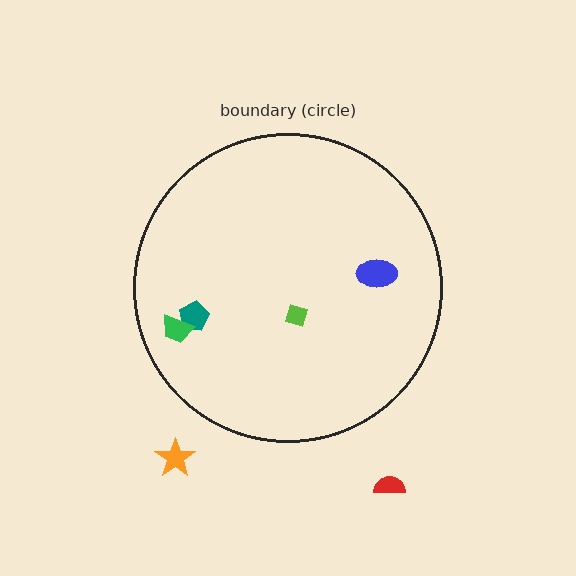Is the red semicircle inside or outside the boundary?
Outside.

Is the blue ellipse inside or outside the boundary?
Inside.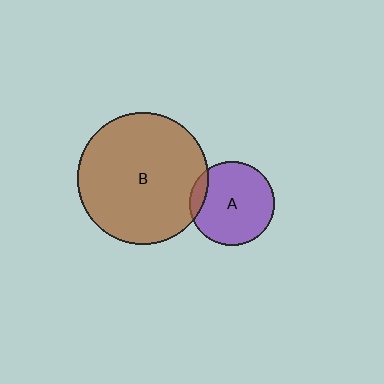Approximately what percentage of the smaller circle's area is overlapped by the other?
Approximately 10%.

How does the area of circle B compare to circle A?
Approximately 2.4 times.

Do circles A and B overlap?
Yes.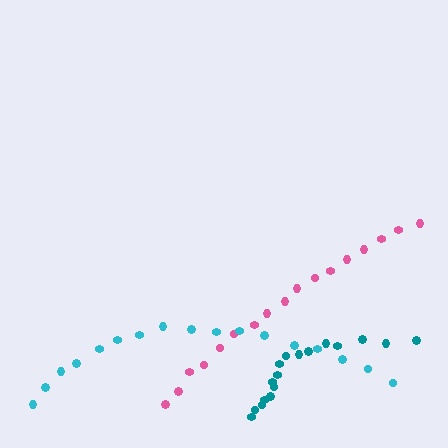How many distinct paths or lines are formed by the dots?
There are 3 distinct paths.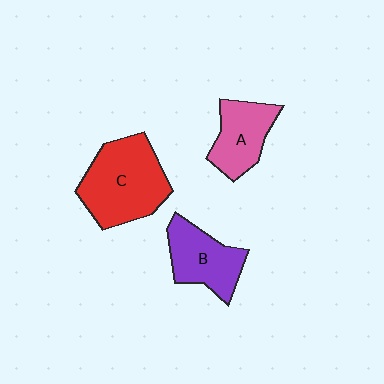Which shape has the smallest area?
Shape A (pink).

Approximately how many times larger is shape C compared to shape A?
Approximately 1.6 times.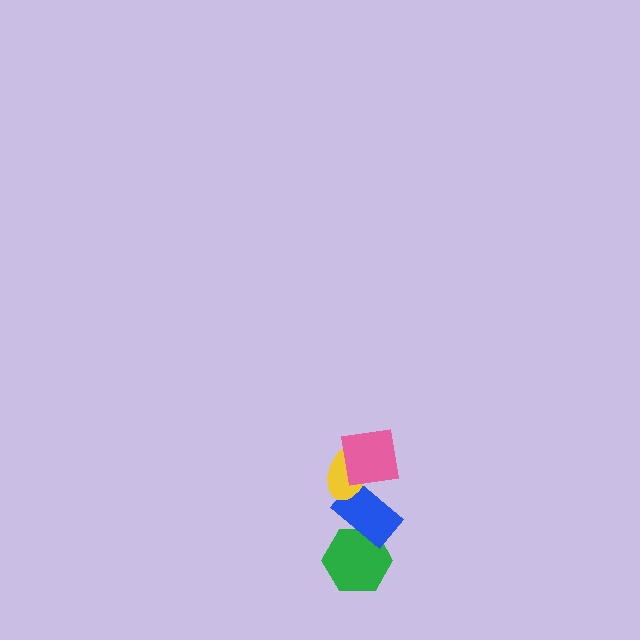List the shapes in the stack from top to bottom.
From top to bottom: the pink square, the yellow ellipse, the blue rectangle, the green hexagon.